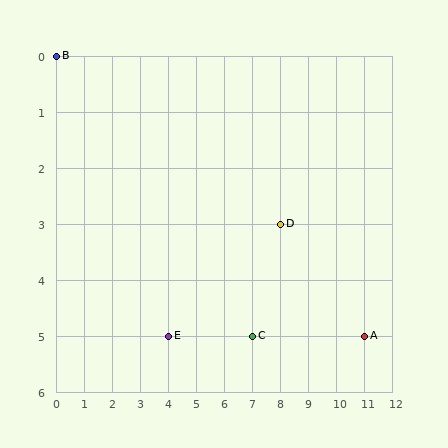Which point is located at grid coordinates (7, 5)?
Point C is at (7, 5).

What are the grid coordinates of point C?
Point C is at grid coordinates (7, 5).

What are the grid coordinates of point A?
Point A is at grid coordinates (11, 5).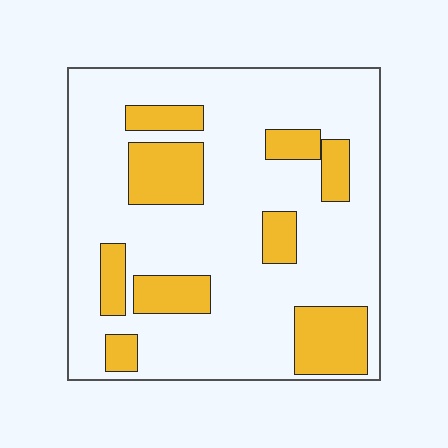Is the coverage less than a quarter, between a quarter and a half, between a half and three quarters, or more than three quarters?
Less than a quarter.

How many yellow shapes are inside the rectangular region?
9.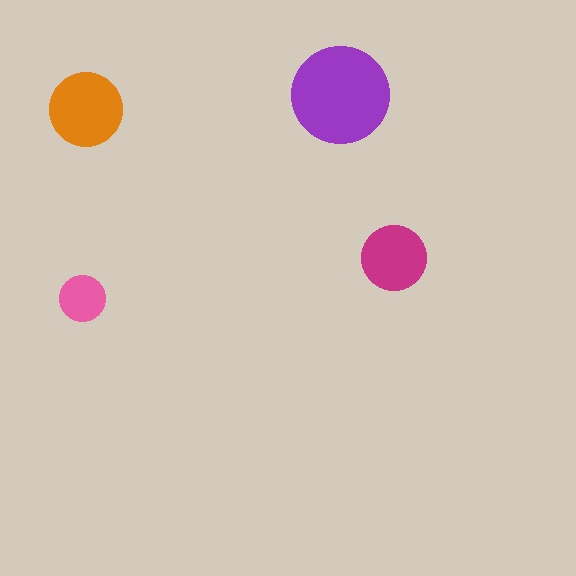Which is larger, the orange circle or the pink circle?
The orange one.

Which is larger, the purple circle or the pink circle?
The purple one.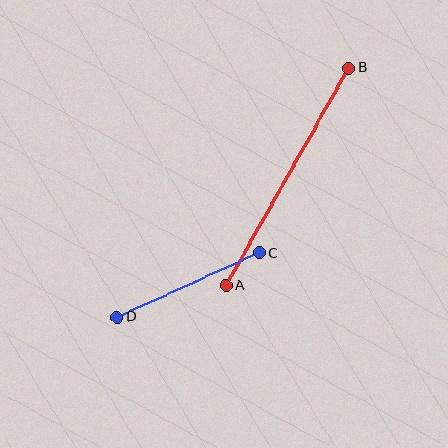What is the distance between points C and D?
The distance is approximately 156 pixels.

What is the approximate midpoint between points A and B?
The midpoint is at approximately (287, 177) pixels.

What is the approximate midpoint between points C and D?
The midpoint is at approximately (188, 285) pixels.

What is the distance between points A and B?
The distance is approximately 250 pixels.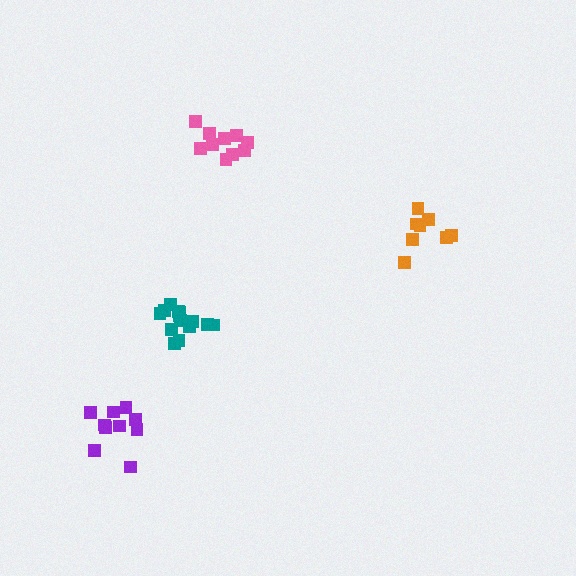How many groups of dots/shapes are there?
There are 4 groups.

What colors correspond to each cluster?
The clusters are colored: teal, purple, orange, pink.